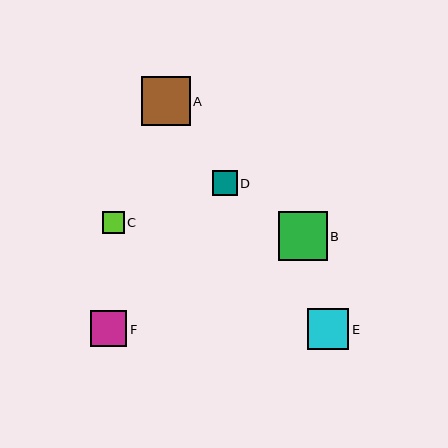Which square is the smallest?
Square C is the smallest with a size of approximately 22 pixels.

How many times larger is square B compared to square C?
Square B is approximately 2.2 times the size of square C.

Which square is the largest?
Square A is the largest with a size of approximately 49 pixels.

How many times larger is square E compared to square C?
Square E is approximately 1.9 times the size of square C.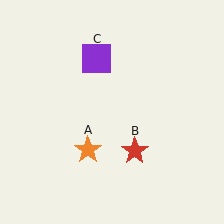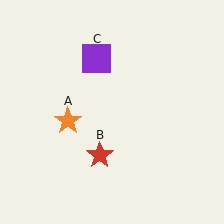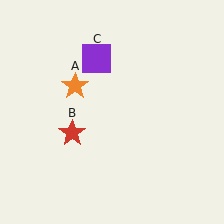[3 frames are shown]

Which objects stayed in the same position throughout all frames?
Purple square (object C) remained stationary.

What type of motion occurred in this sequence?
The orange star (object A), red star (object B) rotated clockwise around the center of the scene.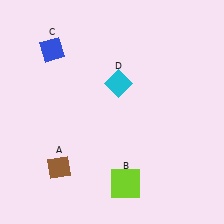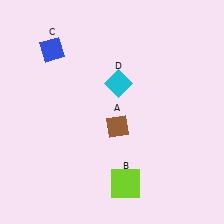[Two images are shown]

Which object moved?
The brown diamond (A) moved right.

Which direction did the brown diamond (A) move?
The brown diamond (A) moved right.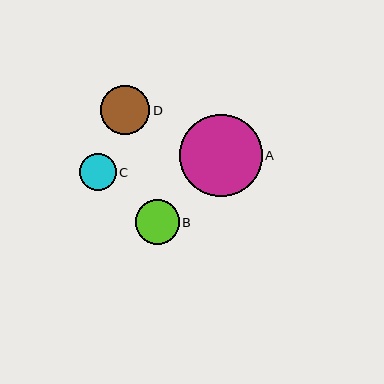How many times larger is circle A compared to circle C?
Circle A is approximately 2.3 times the size of circle C.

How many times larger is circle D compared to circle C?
Circle D is approximately 1.4 times the size of circle C.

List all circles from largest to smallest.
From largest to smallest: A, D, B, C.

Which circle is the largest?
Circle A is the largest with a size of approximately 83 pixels.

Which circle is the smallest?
Circle C is the smallest with a size of approximately 37 pixels.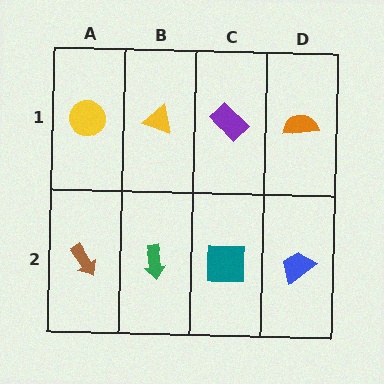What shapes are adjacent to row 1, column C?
A teal square (row 2, column C), a yellow triangle (row 1, column B), an orange semicircle (row 1, column D).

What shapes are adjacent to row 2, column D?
An orange semicircle (row 1, column D), a teal square (row 2, column C).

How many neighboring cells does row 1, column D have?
2.